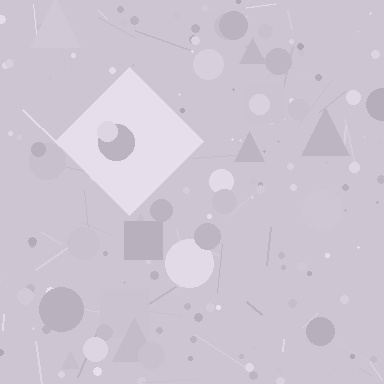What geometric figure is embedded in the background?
A diamond is embedded in the background.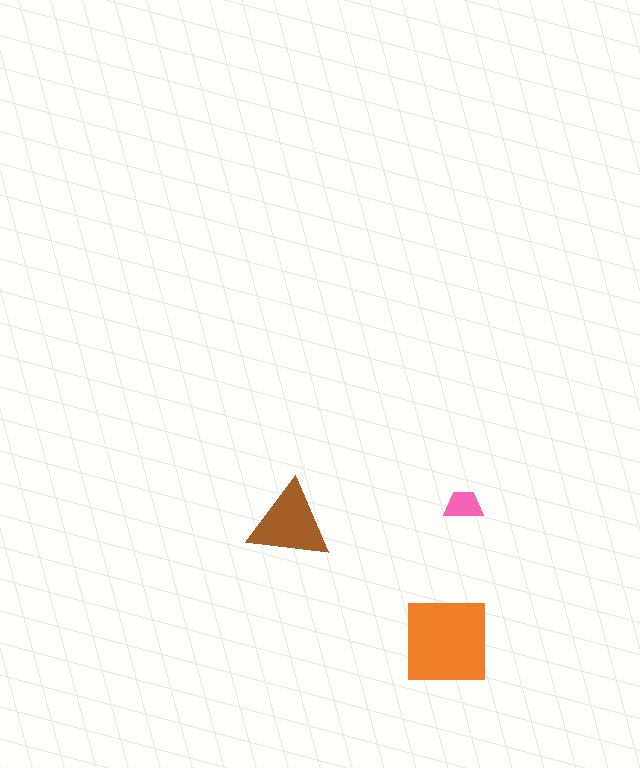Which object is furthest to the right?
The pink trapezoid is rightmost.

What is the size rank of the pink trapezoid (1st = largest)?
3rd.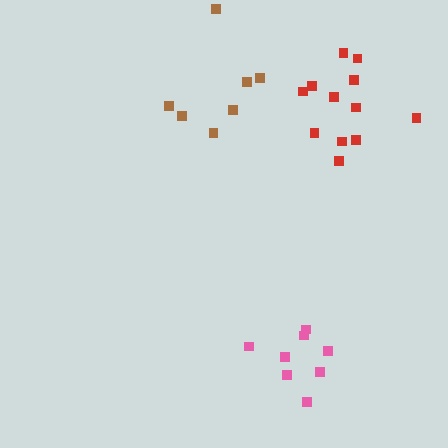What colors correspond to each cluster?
The clusters are colored: pink, red, brown.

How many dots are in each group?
Group 1: 8 dots, Group 2: 12 dots, Group 3: 7 dots (27 total).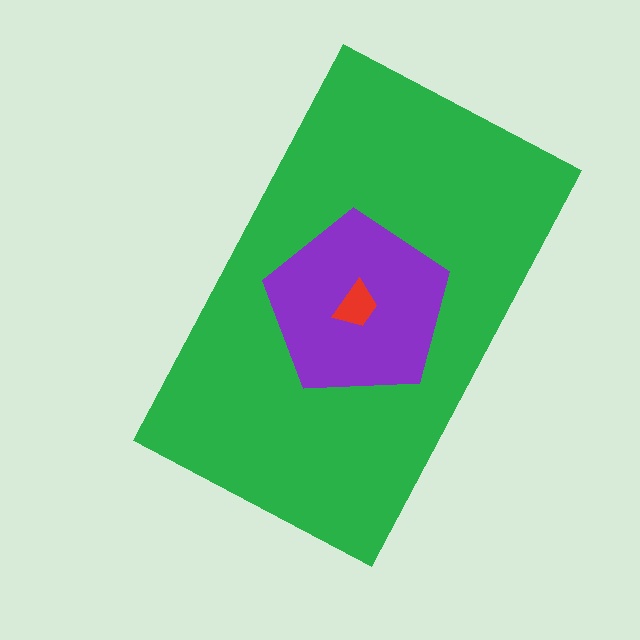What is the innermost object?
The red trapezoid.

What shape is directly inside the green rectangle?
The purple pentagon.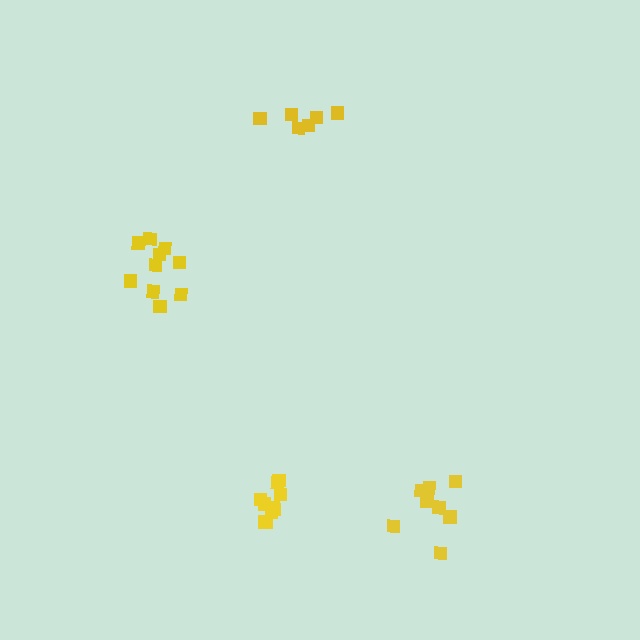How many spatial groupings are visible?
There are 4 spatial groupings.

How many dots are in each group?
Group 1: 10 dots, Group 2: 8 dots, Group 3: 10 dots, Group 4: 6 dots (34 total).